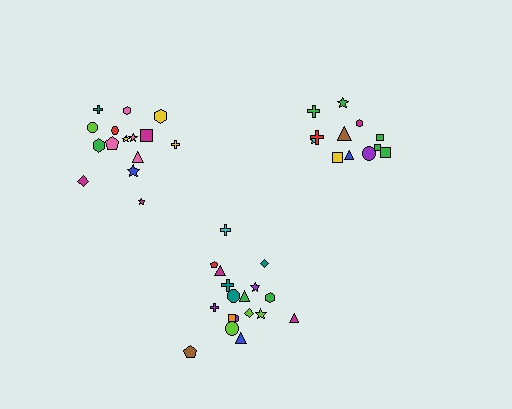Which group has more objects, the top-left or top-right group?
The top-left group.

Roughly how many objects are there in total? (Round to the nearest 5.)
Roughly 45 objects in total.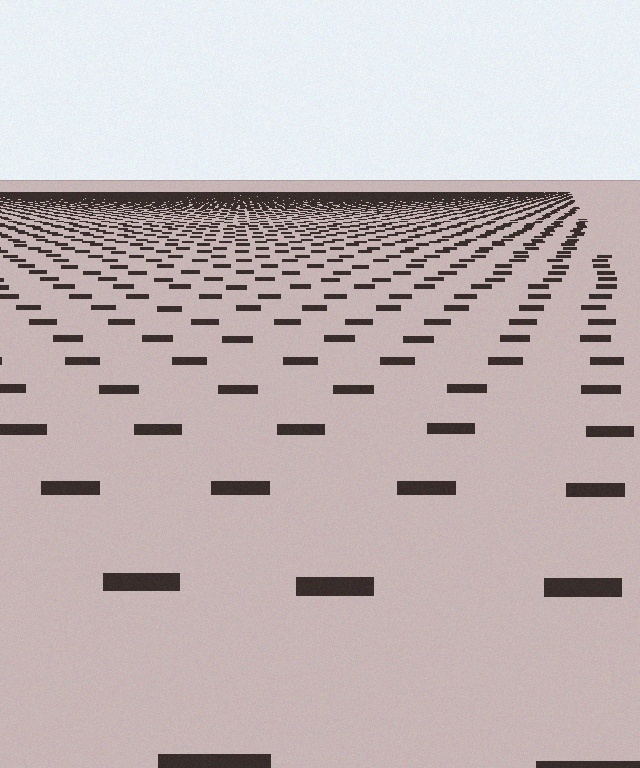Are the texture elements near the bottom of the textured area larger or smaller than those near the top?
Larger. Near the bottom, elements are closer to the viewer and appear at a bigger on-screen size.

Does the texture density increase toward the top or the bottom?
Density increases toward the top.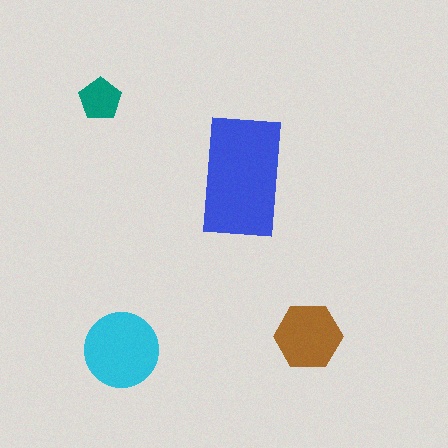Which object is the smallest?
The teal pentagon.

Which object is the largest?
The blue rectangle.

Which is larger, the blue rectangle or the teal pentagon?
The blue rectangle.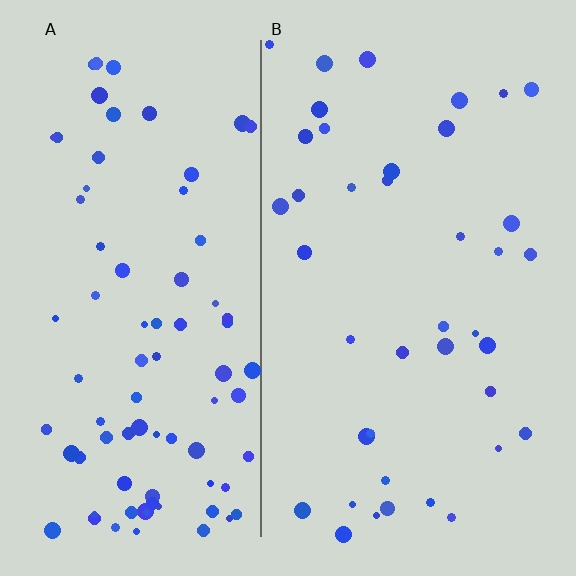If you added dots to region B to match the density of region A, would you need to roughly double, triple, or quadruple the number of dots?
Approximately double.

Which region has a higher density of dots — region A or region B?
A (the left).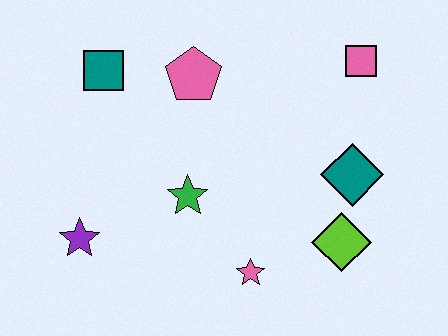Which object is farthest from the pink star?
The teal square is farthest from the pink star.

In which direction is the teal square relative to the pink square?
The teal square is to the left of the pink square.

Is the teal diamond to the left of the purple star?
No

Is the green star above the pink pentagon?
No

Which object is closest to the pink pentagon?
The teal square is closest to the pink pentagon.